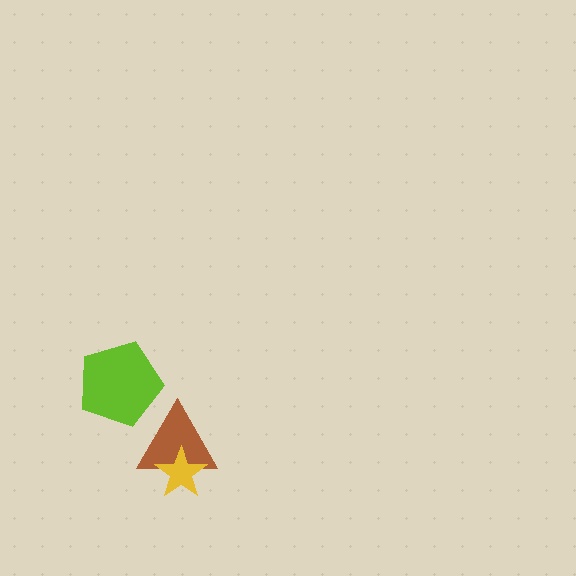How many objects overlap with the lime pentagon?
0 objects overlap with the lime pentagon.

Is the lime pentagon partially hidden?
No, no other shape covers it.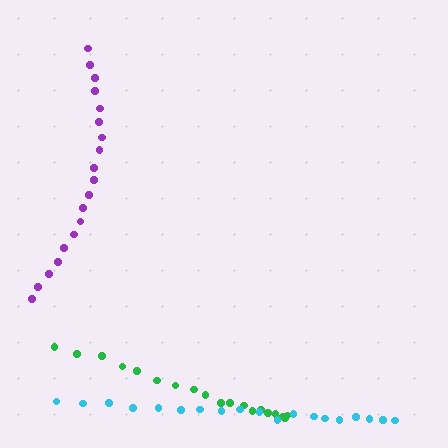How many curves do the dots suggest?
There are 3 distinct paths.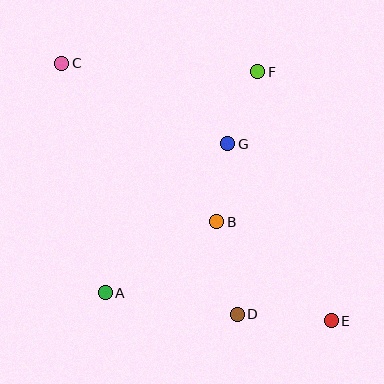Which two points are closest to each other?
Points F and G are closest to each other.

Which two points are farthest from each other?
Points C and E are farthest from each other.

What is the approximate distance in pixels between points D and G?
The distance between D and G is approximately 171 pixels.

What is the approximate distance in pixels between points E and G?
The distance between E and G is approximately 205 pixels.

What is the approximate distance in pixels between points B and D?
The distance between B and D is approximately 95 pixels.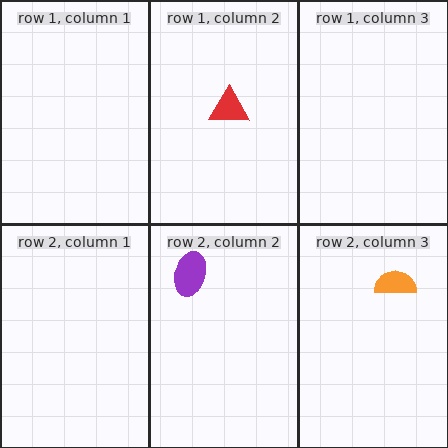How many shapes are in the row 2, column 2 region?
1.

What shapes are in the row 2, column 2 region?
The purple ellipse.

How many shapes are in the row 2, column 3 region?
1.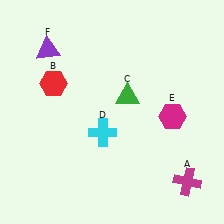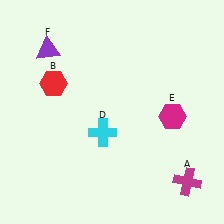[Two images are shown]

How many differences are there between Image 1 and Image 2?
There is 1 difference between the two images.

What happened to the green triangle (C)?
The green triangle (C) was removed in Image 2. It was in the top-right area of Image 1.